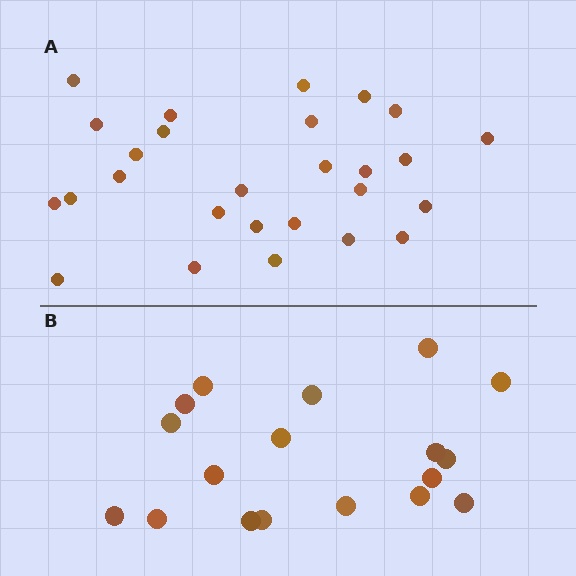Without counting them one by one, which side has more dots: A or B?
Region A (the top region) has more dots.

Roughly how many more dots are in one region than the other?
Region A has roughly 8 or so more dots than region B.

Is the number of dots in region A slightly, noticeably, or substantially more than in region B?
Region A has substantially more. The ratio is roughly 1.5 to 1.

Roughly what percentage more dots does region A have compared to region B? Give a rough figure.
About 50% more.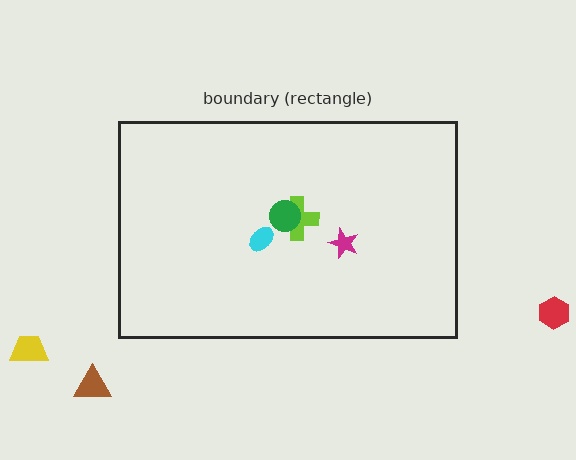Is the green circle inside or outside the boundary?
Inside.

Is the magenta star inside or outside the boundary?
Inside.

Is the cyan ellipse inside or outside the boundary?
Inside.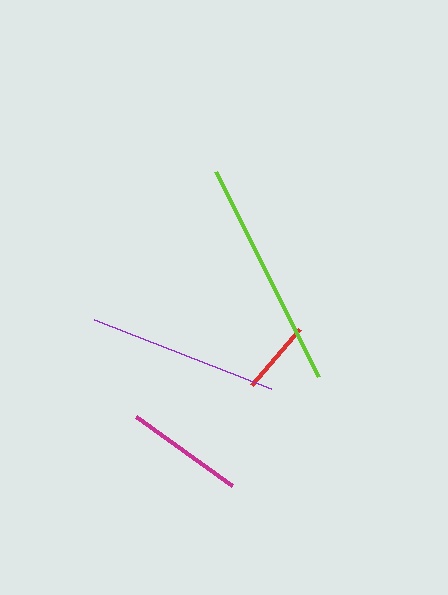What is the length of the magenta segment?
The magenta segment is approximately 118 pixels long.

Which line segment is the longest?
The lime line is the longest at approximately 229 pixels.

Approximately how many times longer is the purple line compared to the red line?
The purple line is approximately 2.6 times the length of the red line.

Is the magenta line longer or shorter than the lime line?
The lime line is longer than the magenta line.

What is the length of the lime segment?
The lime segment is approximately 229 pixels long.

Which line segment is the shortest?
The red line is the shortest at approximately 74 pixels.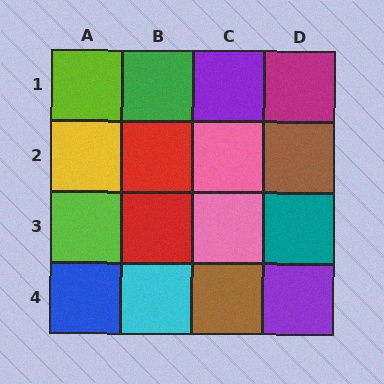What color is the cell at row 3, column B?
Red.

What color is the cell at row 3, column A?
Lime.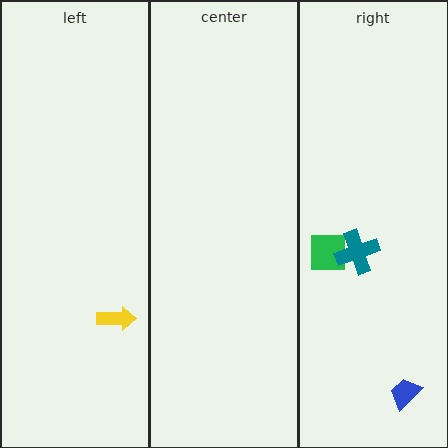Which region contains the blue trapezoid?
The right region.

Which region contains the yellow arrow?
The left region.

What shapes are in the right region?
The blue trapezoid, the green square, the teal cross.